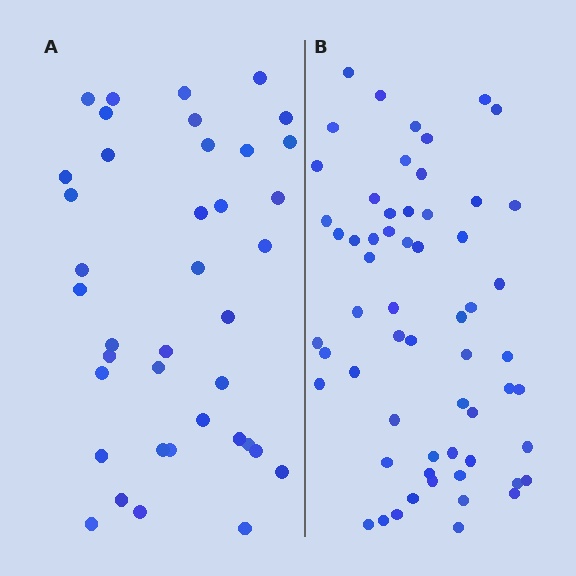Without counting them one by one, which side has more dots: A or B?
Region B (the right region) has more dots.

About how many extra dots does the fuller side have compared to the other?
Region B has approximately 20 more dots than region A.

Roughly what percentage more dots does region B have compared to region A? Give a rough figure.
About 55% more.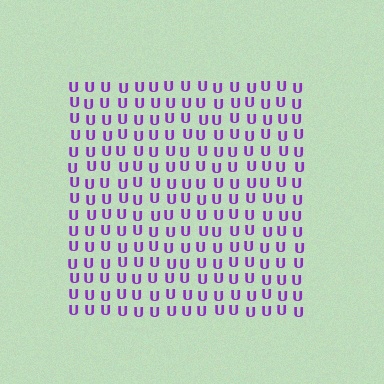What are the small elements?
The small elements are letter U's.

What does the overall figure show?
The overall figure shows a square.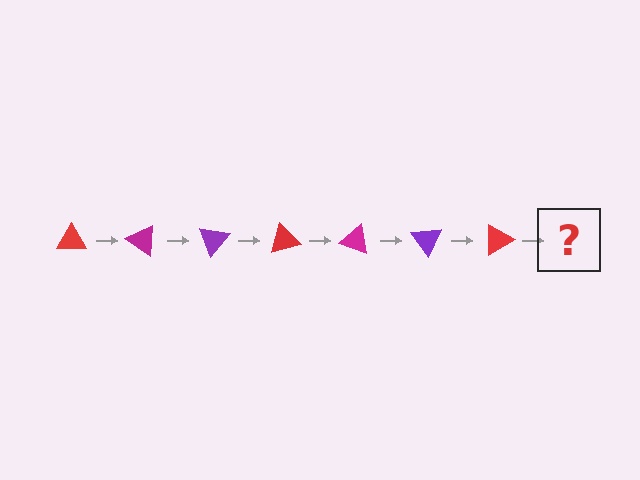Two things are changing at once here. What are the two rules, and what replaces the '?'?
The two rules are that it rotates 35 degrees each step and the color cycles through red, magenta, and purple. The '?' should be a magenta triangle, rotated 245 degrees from the start.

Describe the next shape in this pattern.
It should be a magenta triangle, rotated 245 degrees from the start.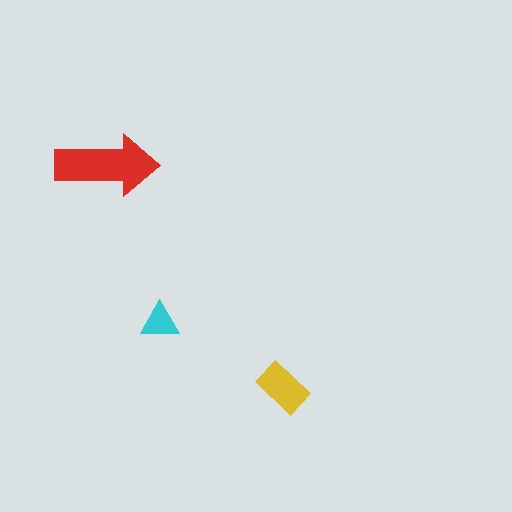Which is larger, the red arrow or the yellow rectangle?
The red arrow.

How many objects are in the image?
There are 3 objects in the image.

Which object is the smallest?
The cyan triangle.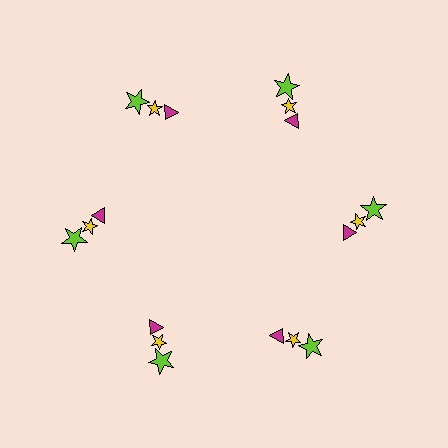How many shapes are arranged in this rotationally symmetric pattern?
There are 18 shapes, arranged in 6 groups of 3.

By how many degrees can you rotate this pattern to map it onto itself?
The pattern maps onto itself every 60 degrees of rotation.